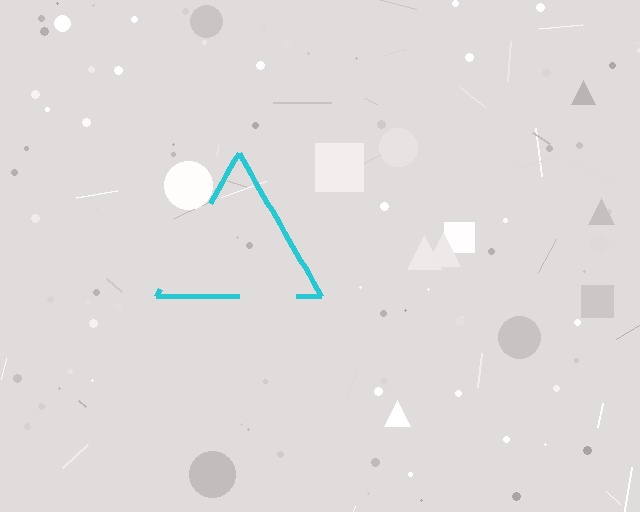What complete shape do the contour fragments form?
The contour fragments form a triangle.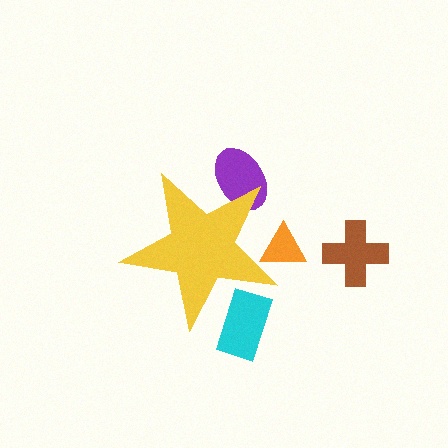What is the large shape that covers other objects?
A yellow star.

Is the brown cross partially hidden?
No, the brown cross is fully visible.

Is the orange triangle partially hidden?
Yes, the orange triangle is partially hidden behind the yellow star.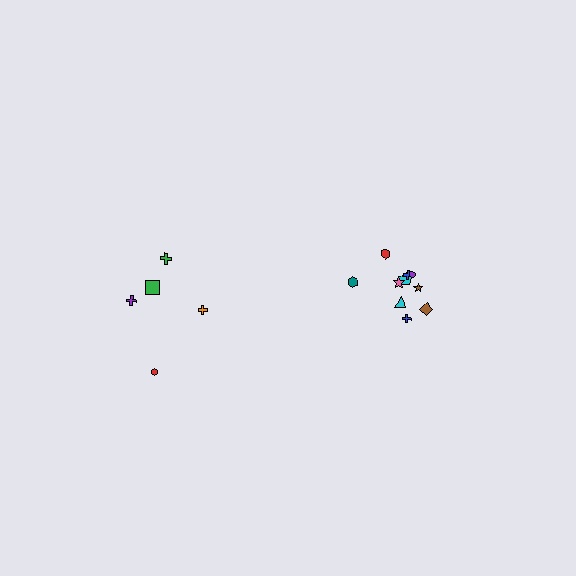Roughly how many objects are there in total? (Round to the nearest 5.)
Roughly 15 objects in total.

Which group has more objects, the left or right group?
The right group.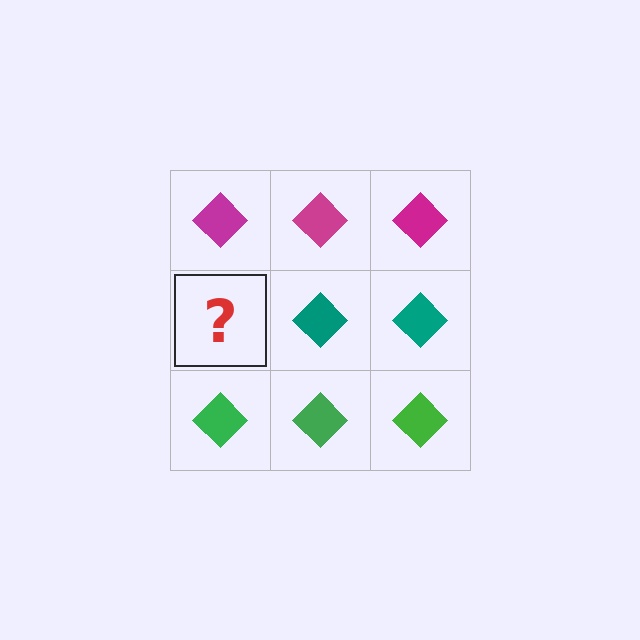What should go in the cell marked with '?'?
The missing cell should contain a teal diamond.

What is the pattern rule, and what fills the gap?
The rule is that each row has a consistent color. The gap should be filled with a teal diamond.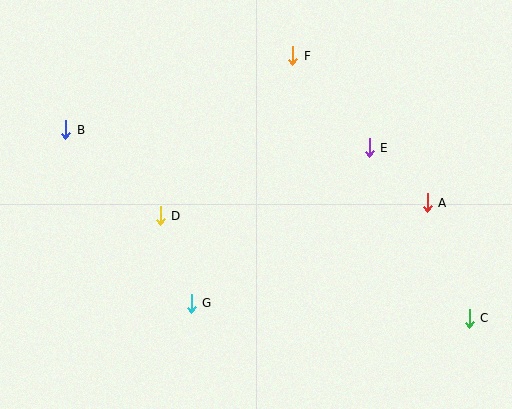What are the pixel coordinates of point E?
Point E is at (369, 148).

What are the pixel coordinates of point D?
Point D is at (160, 216).